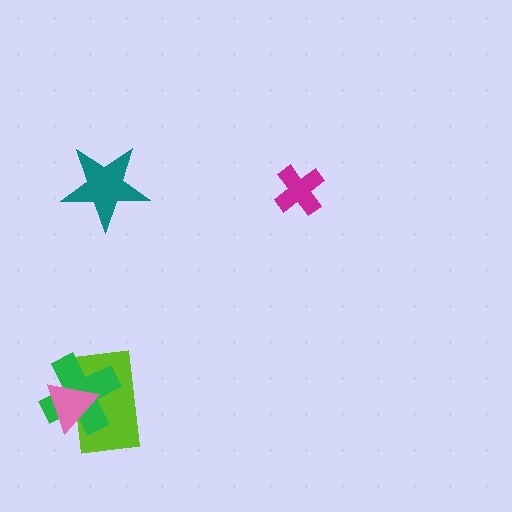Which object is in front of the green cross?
The pink triangle is in front of the green cross.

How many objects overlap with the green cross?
2 objects overlap with the green cross.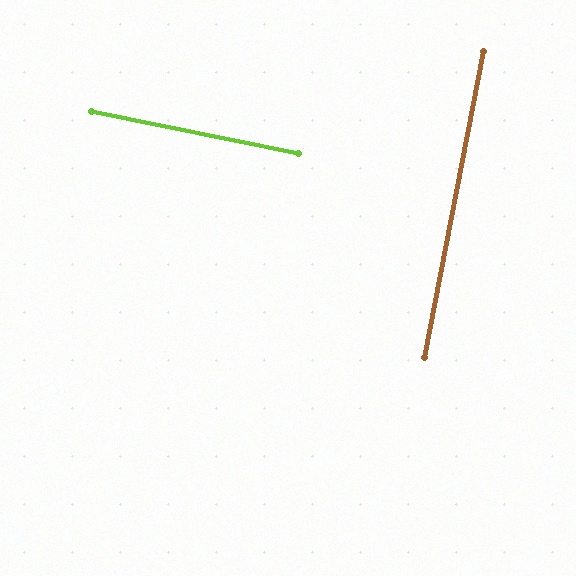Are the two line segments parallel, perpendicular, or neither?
Perpendicular — they meet at approximately 90°.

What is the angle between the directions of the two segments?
Approximately 90 degrees.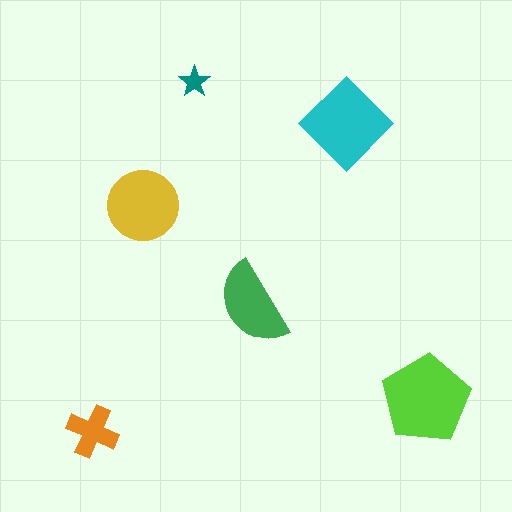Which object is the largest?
The lime pentagon.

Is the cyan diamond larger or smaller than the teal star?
Larger.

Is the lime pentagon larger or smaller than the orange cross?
Larger.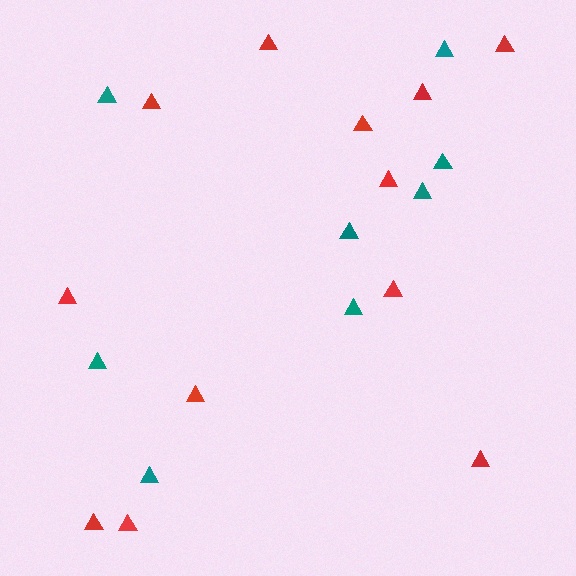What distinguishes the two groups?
There are 2 groups: one group of red triangles (12) and one group of teal triangles (8).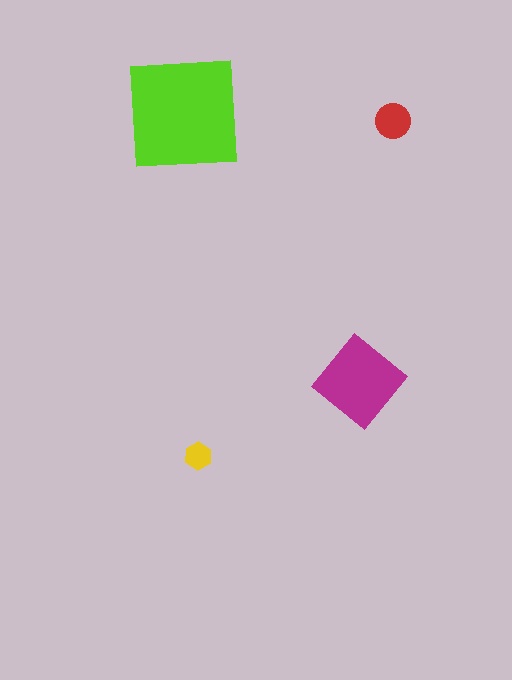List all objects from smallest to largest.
The yellow hexagon, the red circle, the magenta diamond, the lime square.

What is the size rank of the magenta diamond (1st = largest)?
2nd.